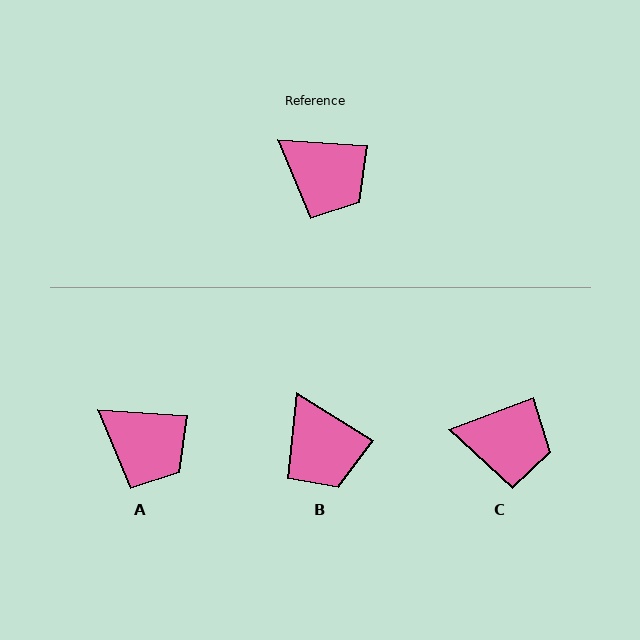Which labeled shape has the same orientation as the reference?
A.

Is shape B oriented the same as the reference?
No, it is off by about 28 degrees.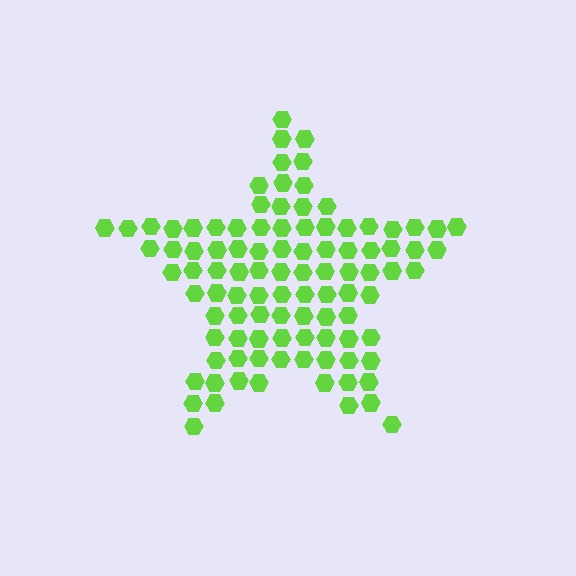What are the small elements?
The small elements are hexagons.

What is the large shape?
The large shape is a star.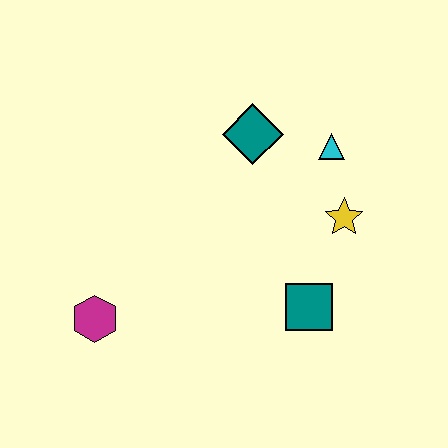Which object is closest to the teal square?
The yellow star is closest to the teal square.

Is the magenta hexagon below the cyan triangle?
Yes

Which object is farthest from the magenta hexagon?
The cyan triangle is farthest from the magenta hexagon.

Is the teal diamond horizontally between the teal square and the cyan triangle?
No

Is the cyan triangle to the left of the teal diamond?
No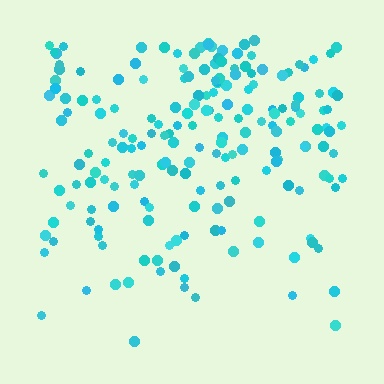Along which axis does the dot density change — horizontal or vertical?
Vertical.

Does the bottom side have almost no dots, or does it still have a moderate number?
Still a moderate number, just noticeably fewer than the top.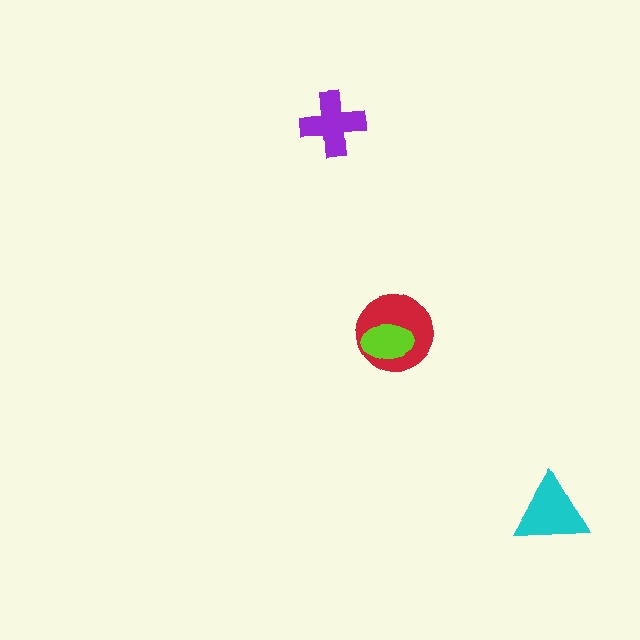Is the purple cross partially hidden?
No, no other shape covers it.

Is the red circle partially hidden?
Yes, it is partially covered by another shape.